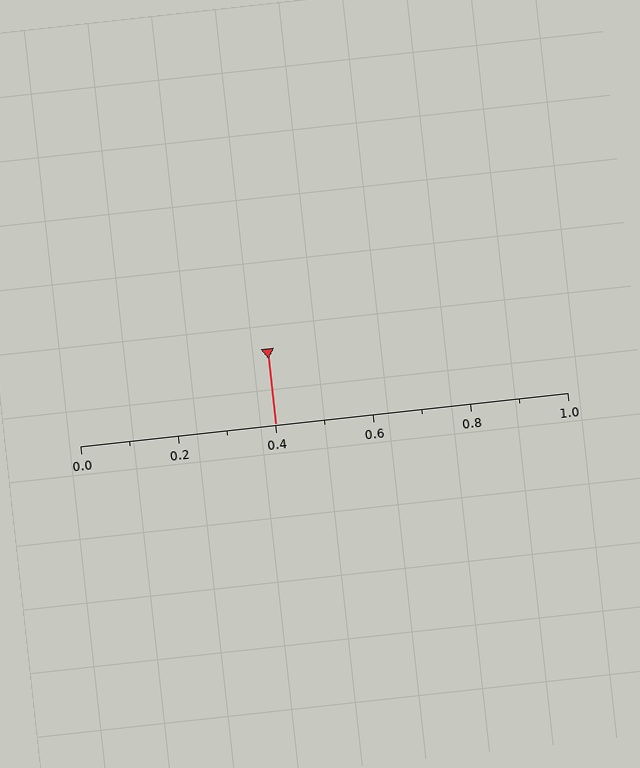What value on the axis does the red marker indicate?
The marker indicates approximately 0.4.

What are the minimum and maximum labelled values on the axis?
The axis runs from 0.0 to 1.0.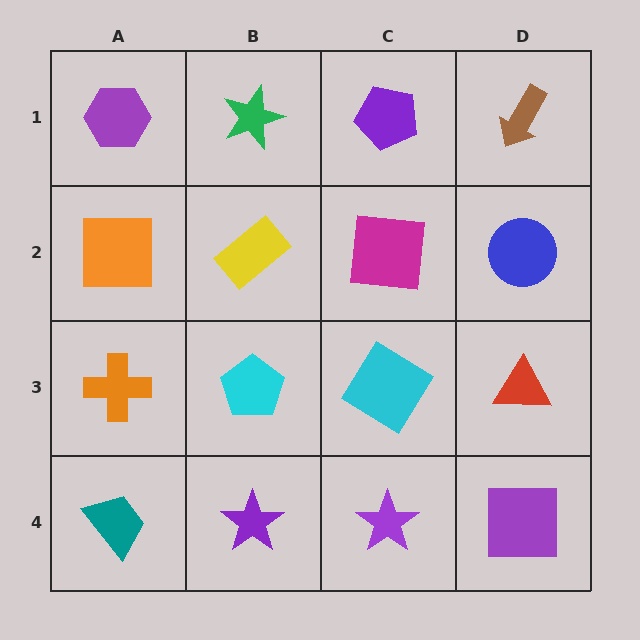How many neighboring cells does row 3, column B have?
4.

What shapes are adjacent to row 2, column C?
A purple pentagon (row 1, column C), a cyan diamond (row 3, column C), a yellow rectangle (row 2, column B), a blue circle (row 2, column D).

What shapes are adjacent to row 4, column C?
A cyan diamond (row 3, column C), a purple star (row 4, column B), a purple square (row 4, column D).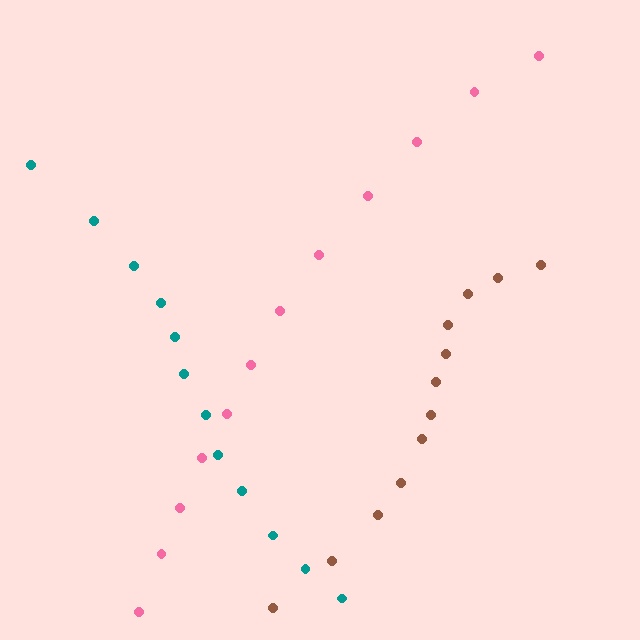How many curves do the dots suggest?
There are 3 distinct paths.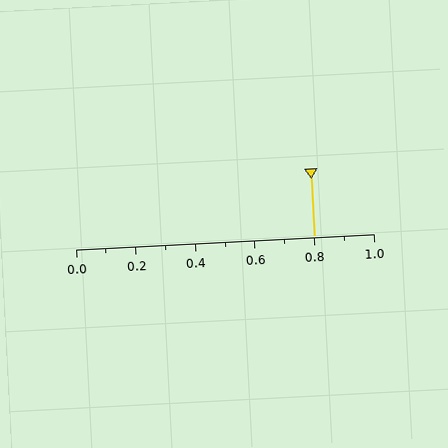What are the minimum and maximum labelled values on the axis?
The axis runs from 0.0 to 1.0.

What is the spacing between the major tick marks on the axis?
The major ticks are spaced 0.2 apart.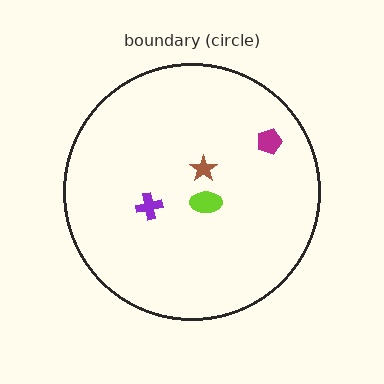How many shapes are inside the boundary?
4 inside, 0 outside.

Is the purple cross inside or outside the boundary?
Inside.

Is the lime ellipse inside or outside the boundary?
Inside.